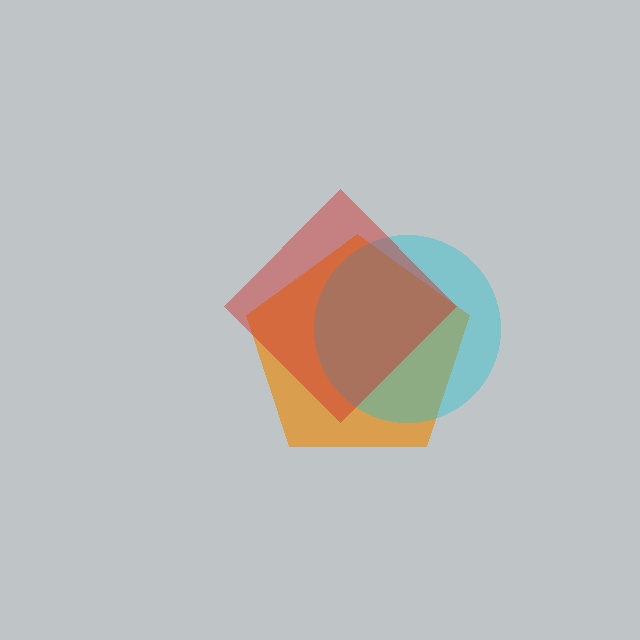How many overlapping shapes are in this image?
There are 3 overlapping shapes in the image.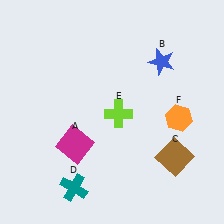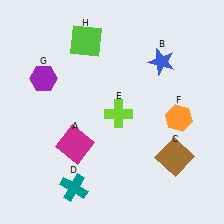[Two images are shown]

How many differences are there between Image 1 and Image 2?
There are 2 differences between the two images.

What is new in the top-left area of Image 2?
A purple hexagon (G) was added in the top-left area of Image 2.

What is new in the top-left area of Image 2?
A lime square (H) was added in the top-left area of Image 2.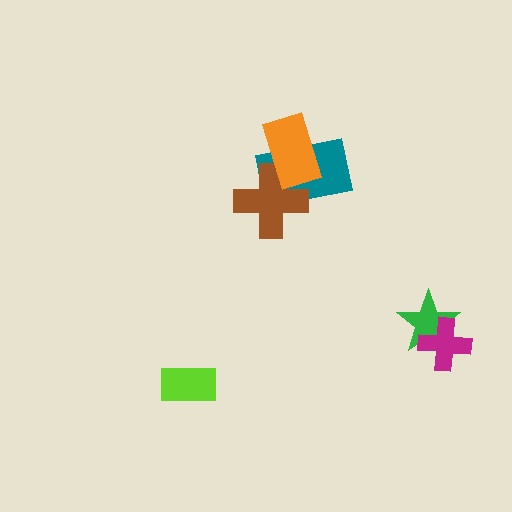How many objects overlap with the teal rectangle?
2 objects overlap with the teal rectangle.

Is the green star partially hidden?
Yes, it is partially covered by another shape.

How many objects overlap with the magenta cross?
1 object overlaps with the magenta cross.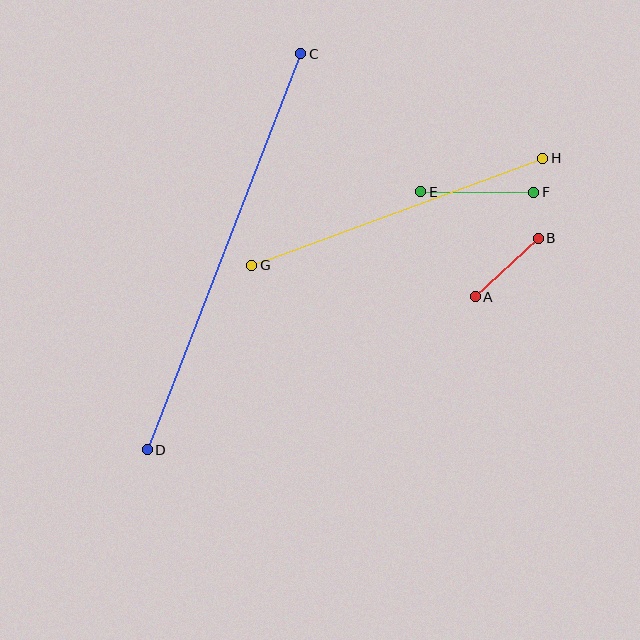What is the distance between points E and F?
The distance is approximately 113 pixels.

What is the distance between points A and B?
The distance is approximately 86 pixels.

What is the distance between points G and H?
The distance is approximately 310 pixels.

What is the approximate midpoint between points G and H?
The midpoint is at approximately (397, 212) pixels.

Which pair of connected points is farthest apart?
Points C and D are farthest apart.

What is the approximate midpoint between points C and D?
The midpoint is at approximately (224, 252) pixels.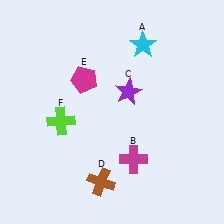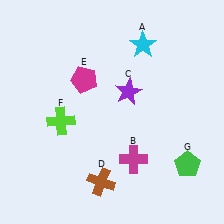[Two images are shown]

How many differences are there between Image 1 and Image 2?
There is 1 difference between the two images.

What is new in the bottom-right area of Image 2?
A green pentagon (G) was added in the bottom-right area of Image 2.